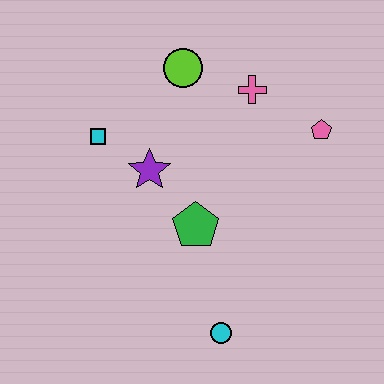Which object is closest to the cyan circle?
The green pentagon is closest to the cyan circle.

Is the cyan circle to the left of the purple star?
No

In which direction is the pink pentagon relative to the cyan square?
The pink pentagon is to the right of the cyan square.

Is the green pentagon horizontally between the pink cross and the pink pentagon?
No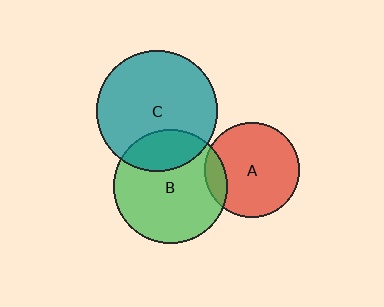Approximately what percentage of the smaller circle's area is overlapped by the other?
Approximately 25%.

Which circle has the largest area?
Circle C (teal).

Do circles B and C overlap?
Yes.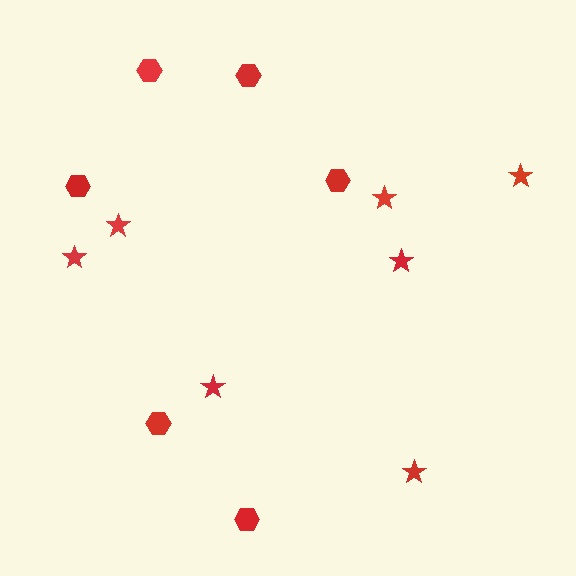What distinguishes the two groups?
There are 2 groups: one group of stars (7) and one group of hexagons (6).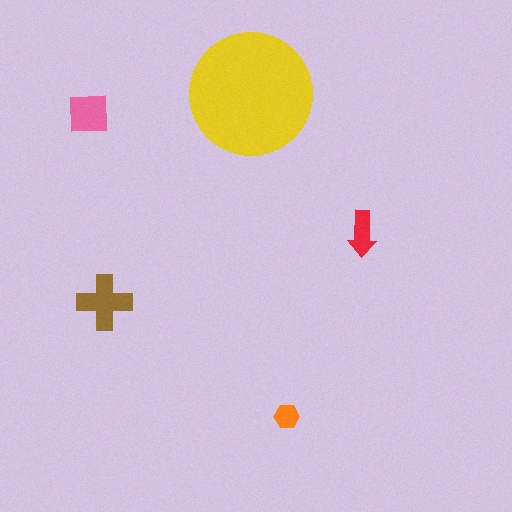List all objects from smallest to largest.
The orange hexagon, the red arrow, the pink square, the brown cross, the yellow circle.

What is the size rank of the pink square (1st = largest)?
3rd.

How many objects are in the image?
There are 5 objects in the image.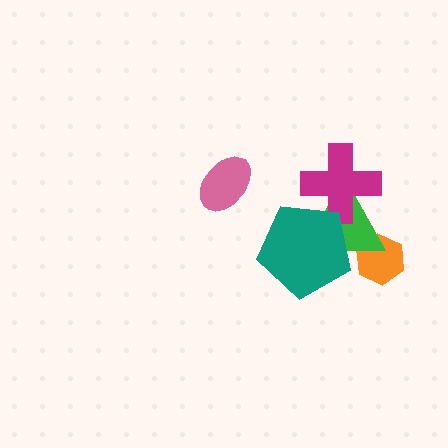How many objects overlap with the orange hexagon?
1 object overlaps with the orange hexagon.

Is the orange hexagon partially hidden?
Yes, it is partially covered by another shape.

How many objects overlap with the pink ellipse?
0 objects overlap with the pink ellipse.